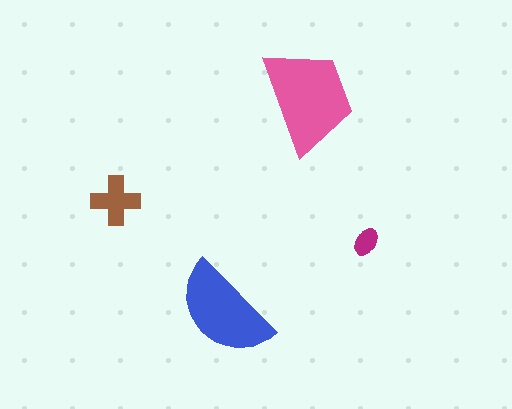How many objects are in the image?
There are 4 objects in the image.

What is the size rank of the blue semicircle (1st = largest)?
2nd.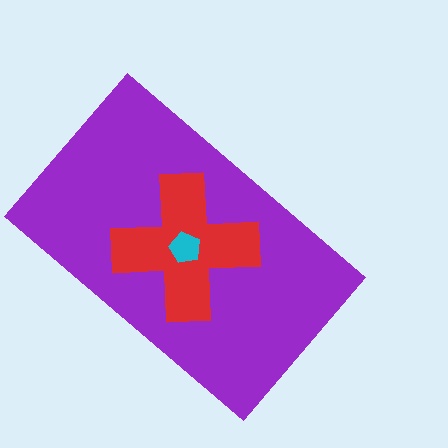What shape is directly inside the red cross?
The cyan pentagon.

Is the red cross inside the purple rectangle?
Yes.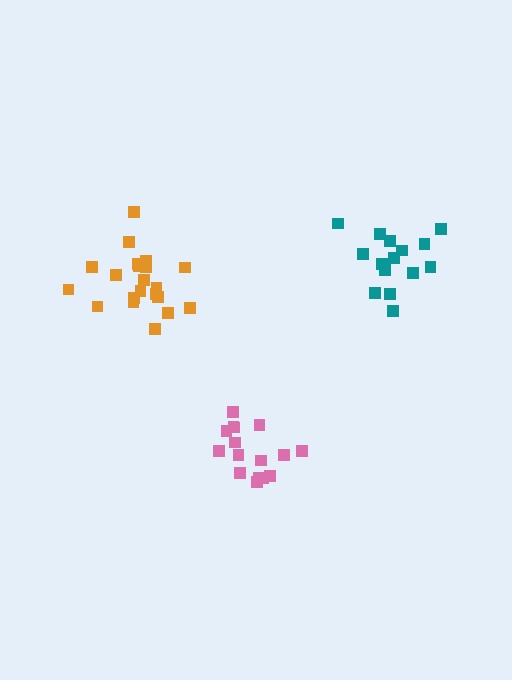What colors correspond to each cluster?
The clusters are colored: teal, pink, orange.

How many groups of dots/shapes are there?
There are 3 groups.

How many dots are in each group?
Group 1: 15 dots, Group 2: 16 dots, Group 3: 21 dots (52 total).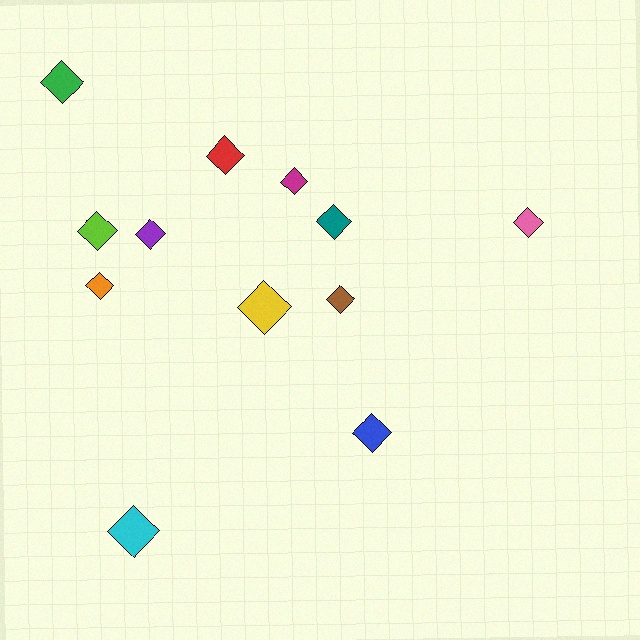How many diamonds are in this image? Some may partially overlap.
There are 12 diamonds.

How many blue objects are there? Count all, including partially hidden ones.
There is 1 blue object.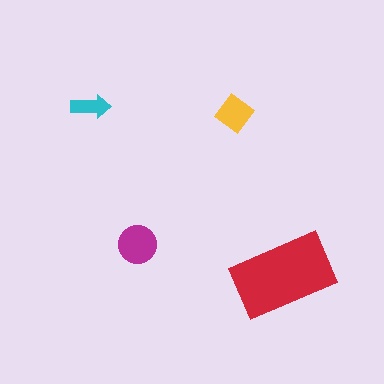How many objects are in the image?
There are 4 objects in the image.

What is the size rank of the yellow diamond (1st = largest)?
3rd.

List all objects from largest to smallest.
The red rectangle, the magenta circle, the yellow diamond, the cyan arrow.